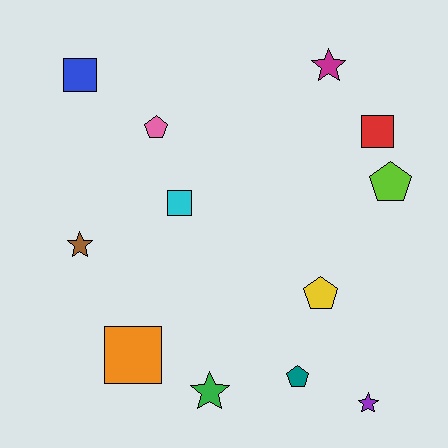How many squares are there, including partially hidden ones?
There are 4 squares.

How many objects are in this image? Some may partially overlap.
There are 12 objects.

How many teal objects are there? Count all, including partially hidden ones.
There is 1 teal object.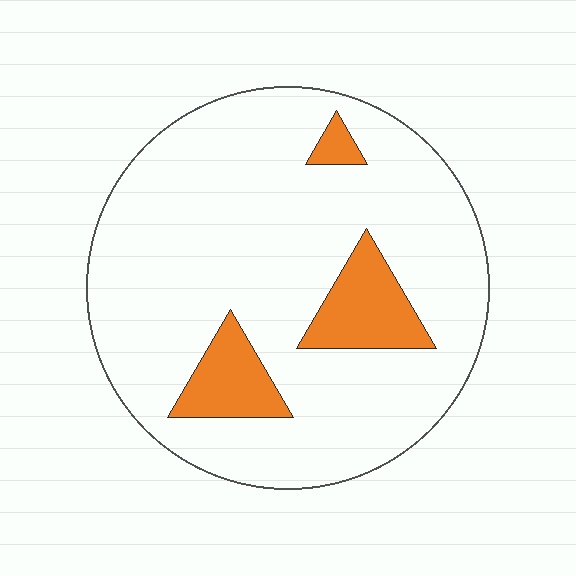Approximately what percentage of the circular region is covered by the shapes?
Approximately 15%.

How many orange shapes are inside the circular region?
3.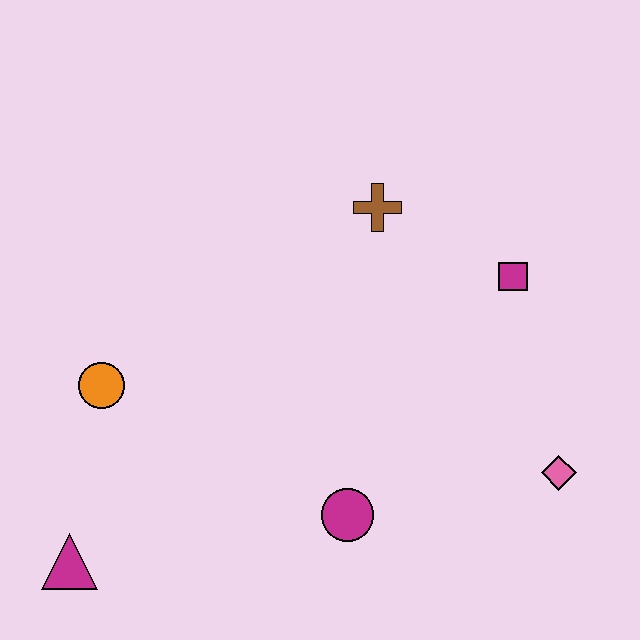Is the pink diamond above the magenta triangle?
Yes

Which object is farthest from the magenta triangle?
The magenta square is farthest from the magenta triangle.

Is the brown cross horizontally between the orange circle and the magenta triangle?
No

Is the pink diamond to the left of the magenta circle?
No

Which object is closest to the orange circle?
The magenta triangle is closest to the orange circle.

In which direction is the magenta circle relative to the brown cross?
The magenta circle is below the brown cross.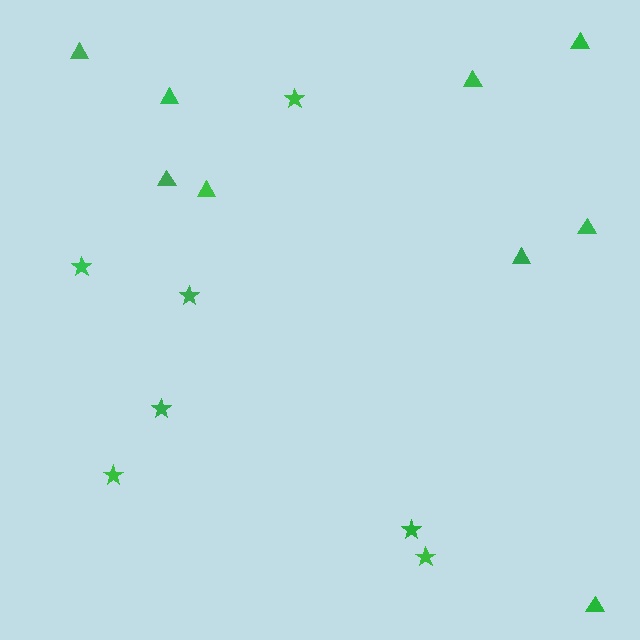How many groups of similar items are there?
There are 2 groups: one group of triangles (9) and one group of stars (7).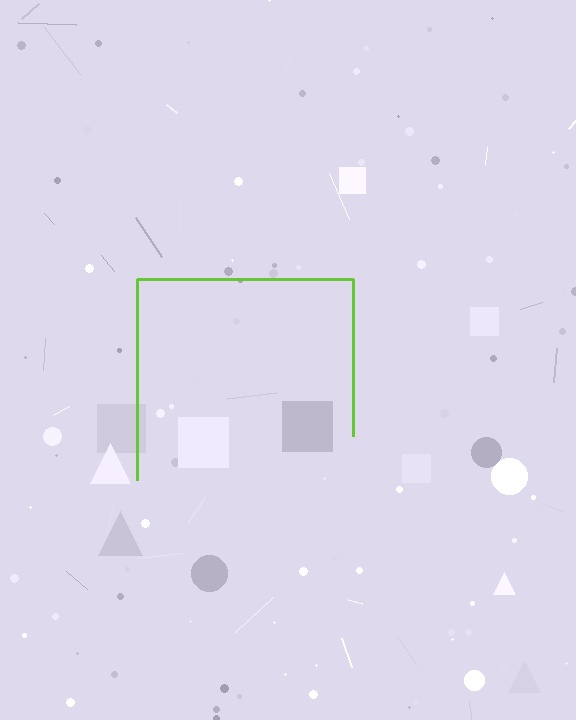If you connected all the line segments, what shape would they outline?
They would outline a square.